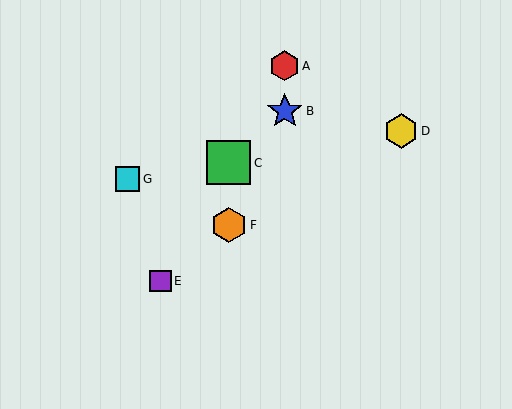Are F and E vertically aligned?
No, F is at x≈229 and E is at x≈161.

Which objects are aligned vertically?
Objects C, F are aligned vertically.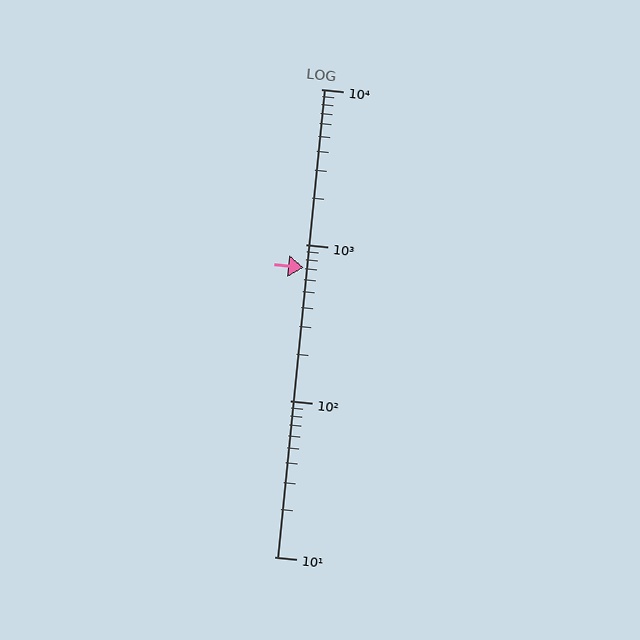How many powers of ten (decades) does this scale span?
The scale spans 3 decades, from 10 to 10000.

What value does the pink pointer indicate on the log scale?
The pointer indicates approximately 720.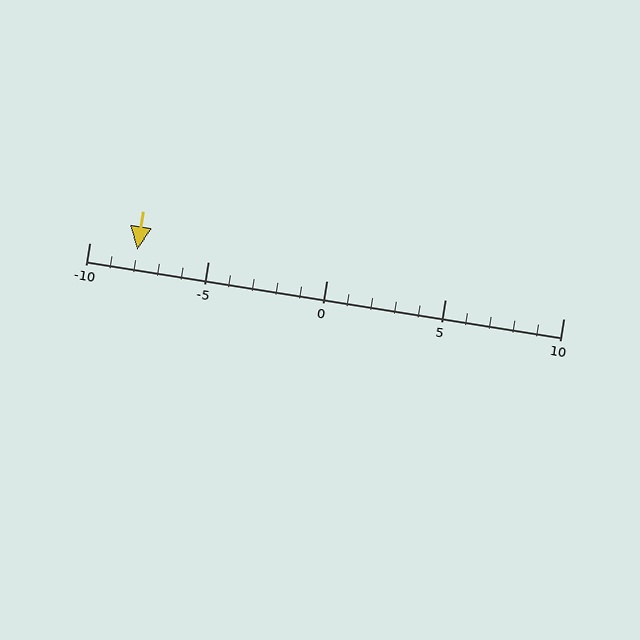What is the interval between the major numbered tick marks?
The major tick marks are spaced 5 units apart.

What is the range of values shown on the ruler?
The ruler shows values from -10 to 10.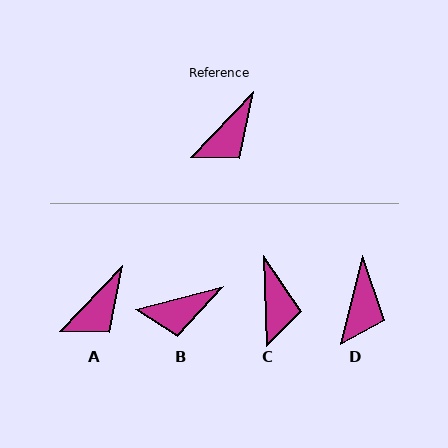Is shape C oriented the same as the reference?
No, it is off by about 46 degrees.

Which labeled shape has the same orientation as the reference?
A.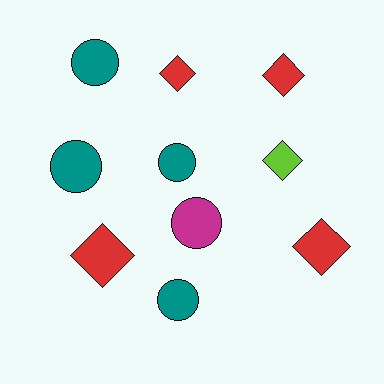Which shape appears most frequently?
Diamond, with 5 objects.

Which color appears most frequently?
Red, with 4 objects.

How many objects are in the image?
There are 10 objects.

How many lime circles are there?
There are no lime circles.